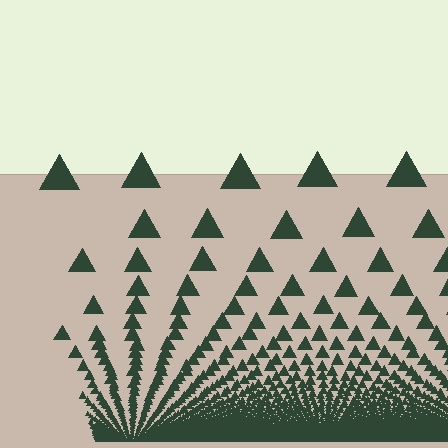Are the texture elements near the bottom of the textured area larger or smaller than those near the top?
Smaller. The gradient is inverted — elements near the bottom are smaller and denser.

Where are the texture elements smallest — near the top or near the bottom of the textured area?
Near the bottom.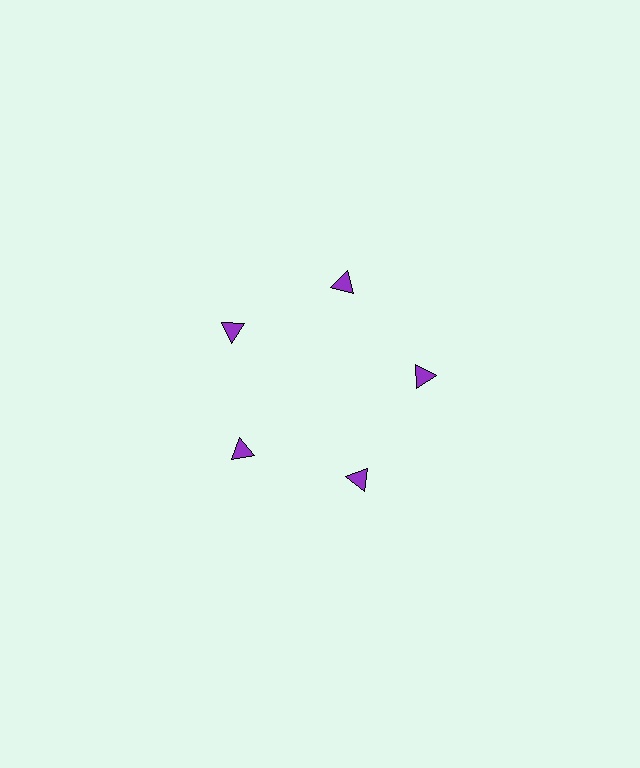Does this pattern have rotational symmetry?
Yes, this pattern has 5-fold rotational symmetry. It looks the same after rotating 72 degrees around the center.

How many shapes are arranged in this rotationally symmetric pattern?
There are 5 shapes, arranged in 5 groups of 1.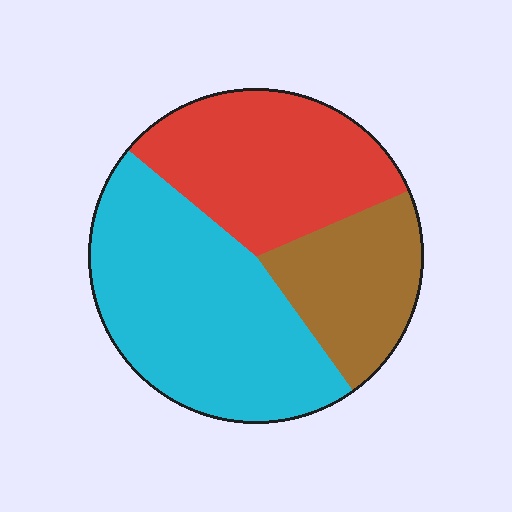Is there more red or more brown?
Red.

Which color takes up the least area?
Brown, at roughly 20%.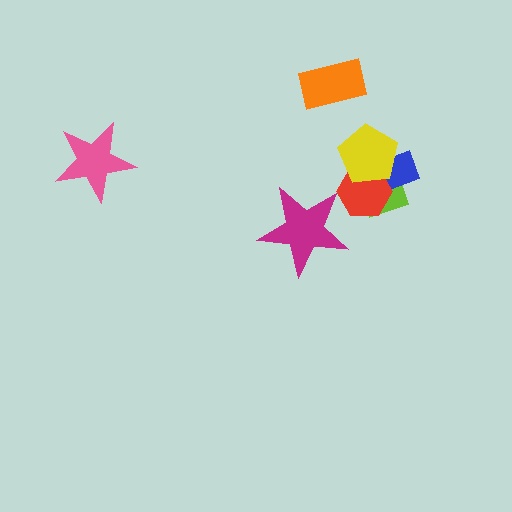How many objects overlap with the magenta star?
0 objects overlap with the magenta star.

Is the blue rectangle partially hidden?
Yes, it is partially covered by another shape.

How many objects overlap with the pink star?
0 objects overlap with the pink star.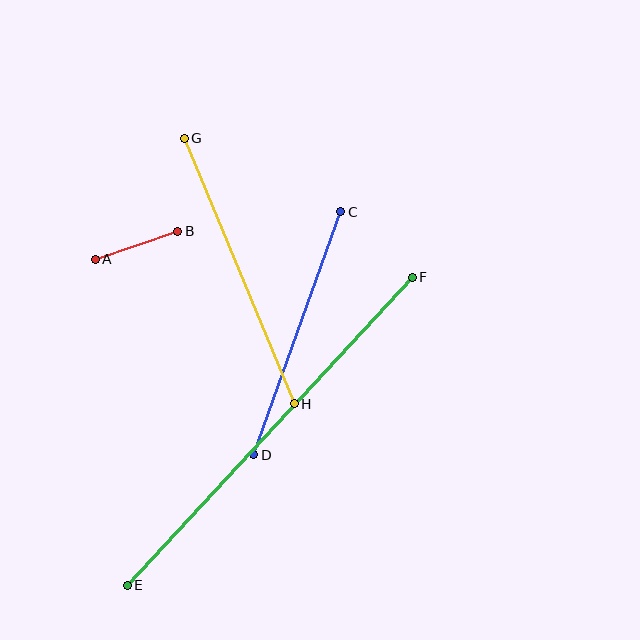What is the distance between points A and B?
The distance is approximately 87 pixels.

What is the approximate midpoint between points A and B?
The midpoint is at approximately (136, 245) pixels.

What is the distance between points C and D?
The distance is approximately 258 pixels.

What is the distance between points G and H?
The distance is approximately 287 pixels.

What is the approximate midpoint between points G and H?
The midpoint is at approximately (239, 271) pixels.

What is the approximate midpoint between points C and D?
The midpoint is at approximately (297, 333) pixels.